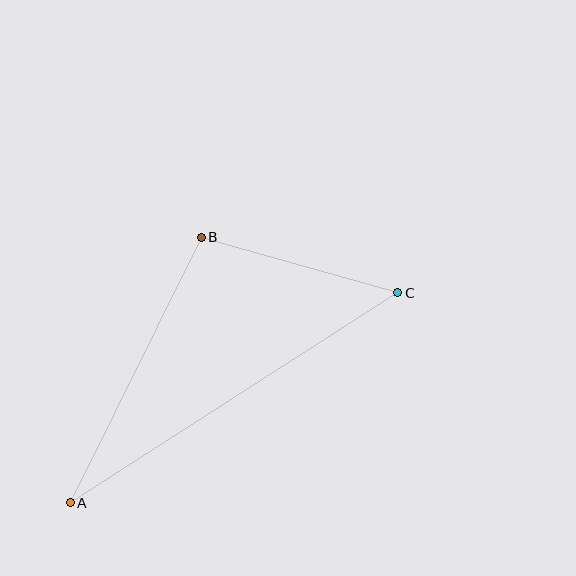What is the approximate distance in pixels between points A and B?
The distance between A and B is approximately 296 pixels.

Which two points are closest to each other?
Points B and C are closest to each other.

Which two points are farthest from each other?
Points A and C are farthest from each other.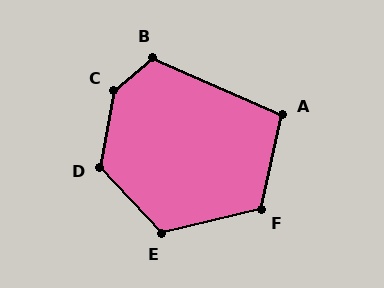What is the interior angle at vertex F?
Approximately 116 degrees (obtuse).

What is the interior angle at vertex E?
Approximately 119 degrees (obtuse).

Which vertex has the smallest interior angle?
A, at approximately 101 degrees.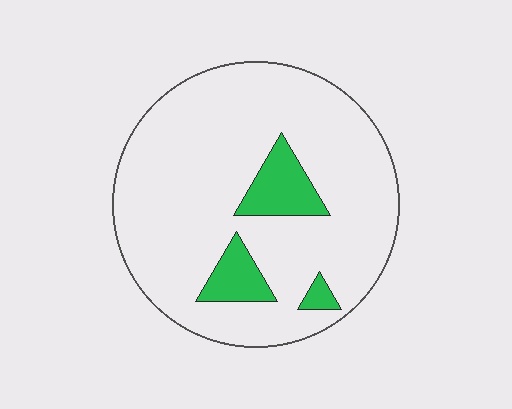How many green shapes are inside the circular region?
3.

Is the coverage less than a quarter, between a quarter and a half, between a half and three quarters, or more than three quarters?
Less than a quarter.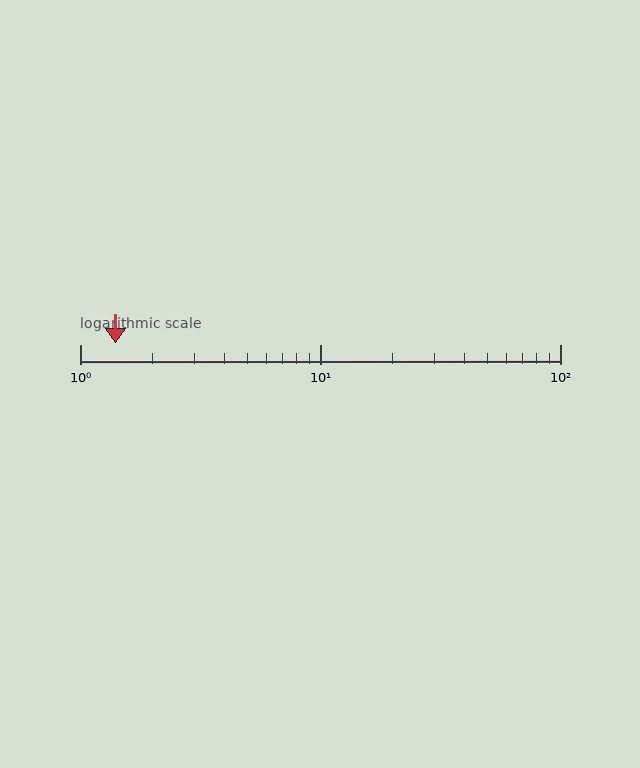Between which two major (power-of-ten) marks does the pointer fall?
The pointer is between 1 and 10.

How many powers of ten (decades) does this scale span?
The scale spans 2 decades, from 1 to 100.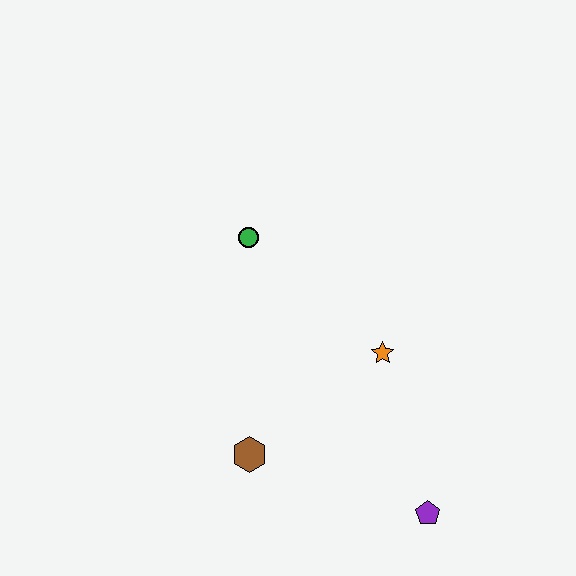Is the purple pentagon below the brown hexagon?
Yes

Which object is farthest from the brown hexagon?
The green circle is farthest from the brown hexagon.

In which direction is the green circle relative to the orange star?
The green circle is to the left of the orange star.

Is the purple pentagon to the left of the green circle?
No